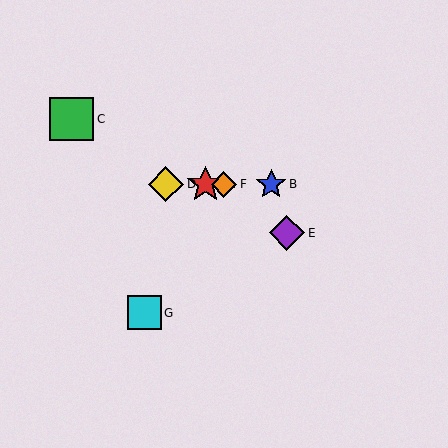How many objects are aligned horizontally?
4 objects (A, B, D, F) are aligned horizontally.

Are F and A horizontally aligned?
Yes, both are at y≈184.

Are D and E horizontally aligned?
No, D is at y≈184 and E is at y≈233.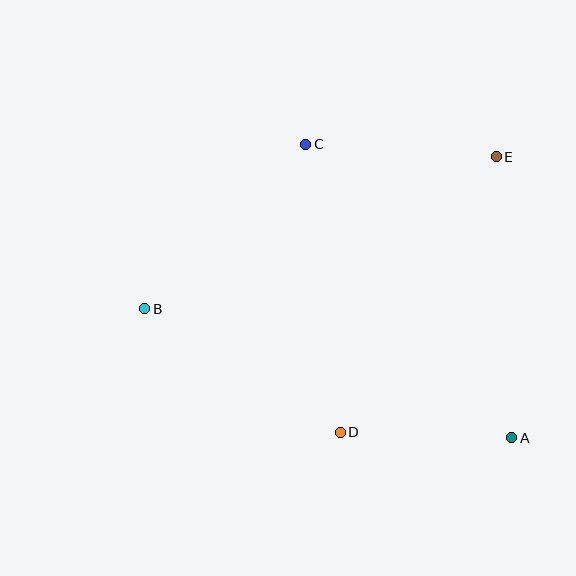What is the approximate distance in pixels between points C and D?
The distance between C and D is approximately 290 pixels.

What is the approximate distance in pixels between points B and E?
The distance between B and E is approximately 383 pixels.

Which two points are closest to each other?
Points A and D are closest to each other.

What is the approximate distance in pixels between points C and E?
The distance between C and E is approximately 191 pixels.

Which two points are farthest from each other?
Points A and B are farthest from each other.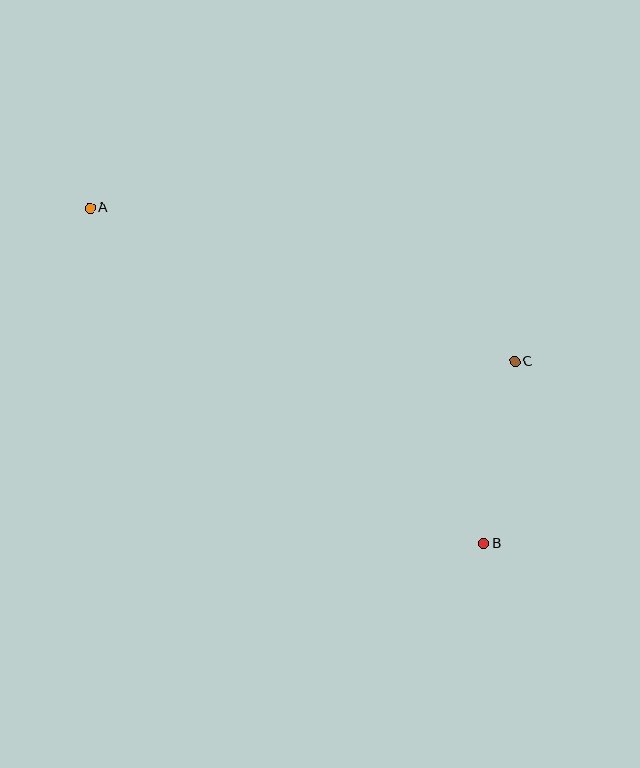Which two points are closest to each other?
Points B and C are closest to each other.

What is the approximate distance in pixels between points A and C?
The distance between A and C is approximately 451 pixels.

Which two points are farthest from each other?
Points A and B are farthest from each other.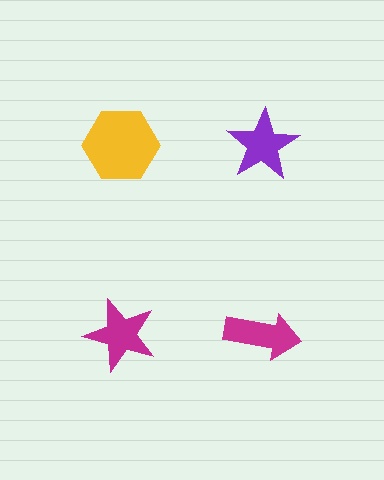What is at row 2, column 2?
A magenta arrow.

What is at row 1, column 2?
A purple star.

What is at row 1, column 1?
A yellow hexagon.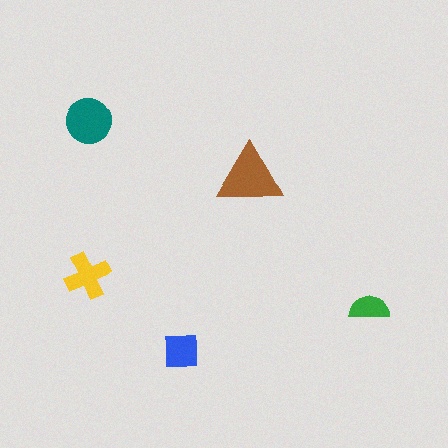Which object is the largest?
The brown triangle.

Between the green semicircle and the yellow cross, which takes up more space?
The yellow cross.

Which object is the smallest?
The green semicircle.